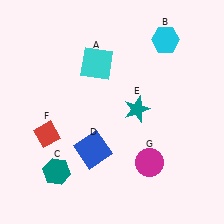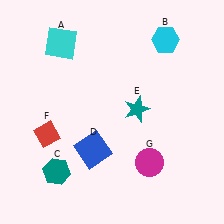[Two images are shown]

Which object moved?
The cyan square (A) moved left.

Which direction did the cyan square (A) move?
The cyan square (A) moved left.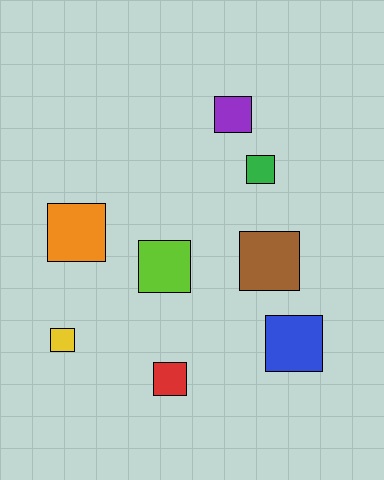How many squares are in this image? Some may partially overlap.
There are 8 squares.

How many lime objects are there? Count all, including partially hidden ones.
There is 1 lime object.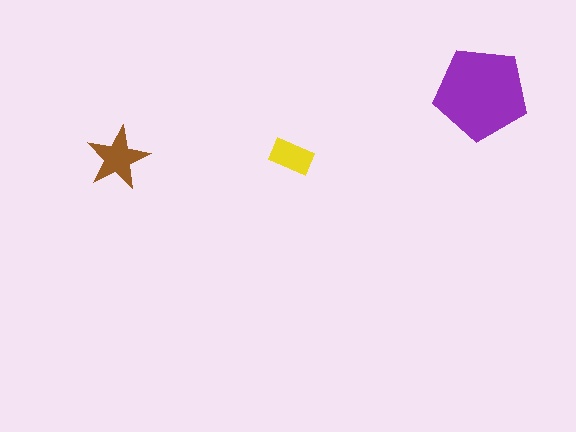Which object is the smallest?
The yellow rectangle.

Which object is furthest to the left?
The brown star is leftmost.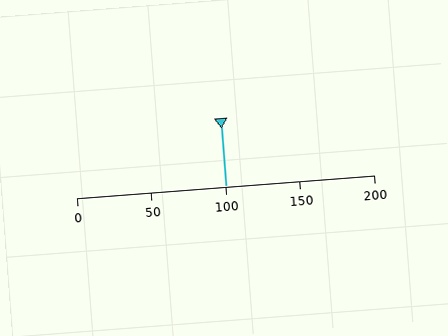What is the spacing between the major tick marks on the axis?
The major ticks are spaced 50 apart.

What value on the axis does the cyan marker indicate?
The marker indicates approximately 100.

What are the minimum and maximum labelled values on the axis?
The axis runs from 0 to 200.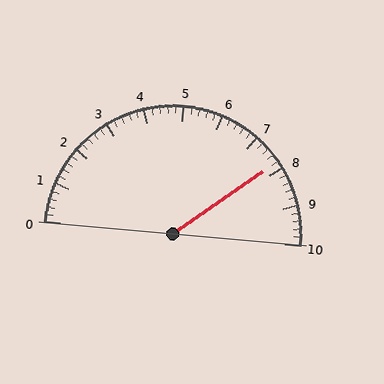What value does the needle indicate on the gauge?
The needle indicates approximately 7.8.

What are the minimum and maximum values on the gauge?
The gauge ranges from 0 to 10.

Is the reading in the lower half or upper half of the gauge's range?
The reading is in the upper half of the range (0 to 10).